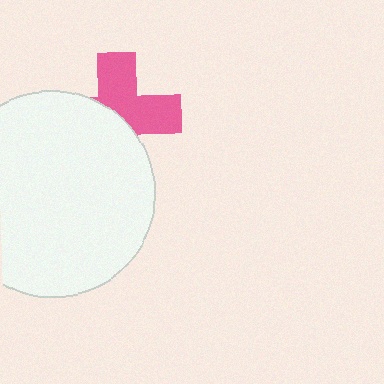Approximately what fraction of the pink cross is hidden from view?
Roughly 50% of the pink cross is hidden behind the white circle.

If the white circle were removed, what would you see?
You would see the complete pink cross.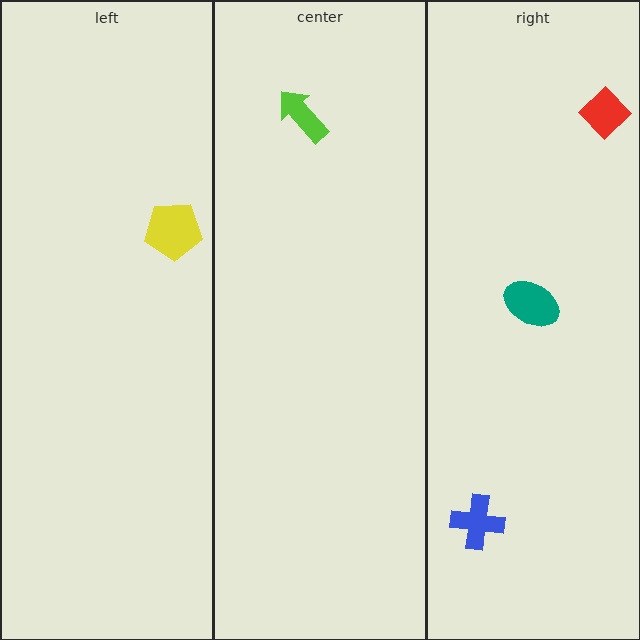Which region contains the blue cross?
The right region.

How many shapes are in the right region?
3.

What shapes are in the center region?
The lime arrow.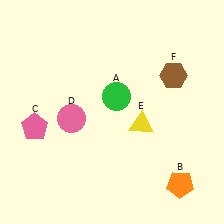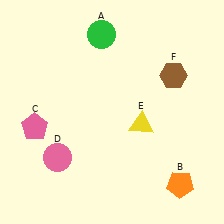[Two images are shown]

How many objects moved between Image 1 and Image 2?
2 objects moved between the two images.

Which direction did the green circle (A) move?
The green circle (A) moved up.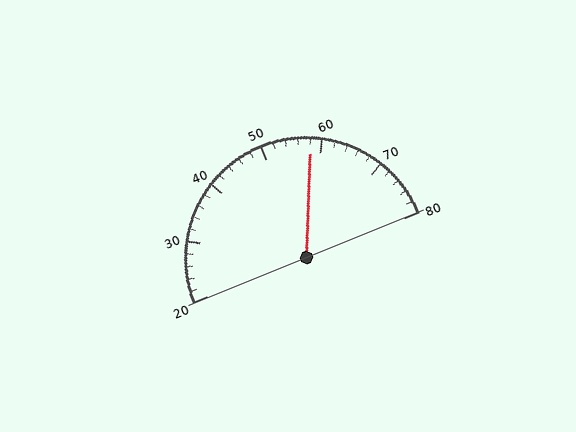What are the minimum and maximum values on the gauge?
The gauge ranges from 20 to 80.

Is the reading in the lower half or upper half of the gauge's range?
The reading is in the upper half of the range (20 to 80).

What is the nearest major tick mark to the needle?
The nearest major tick mark is 60.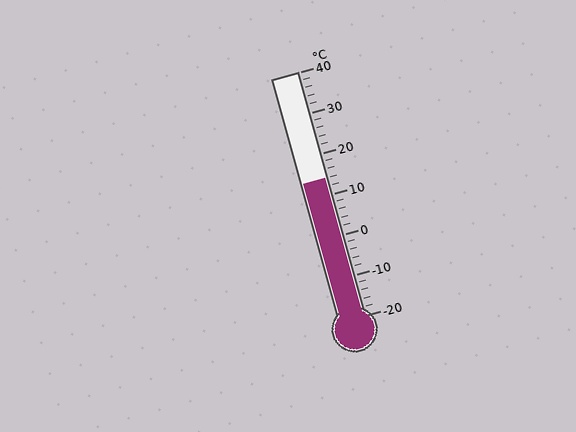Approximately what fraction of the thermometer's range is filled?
The thermometer is filled to approximately 55% of its range.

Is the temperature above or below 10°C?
The temperature is above 10°C.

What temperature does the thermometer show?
The thermometer shows approximately 14°C.